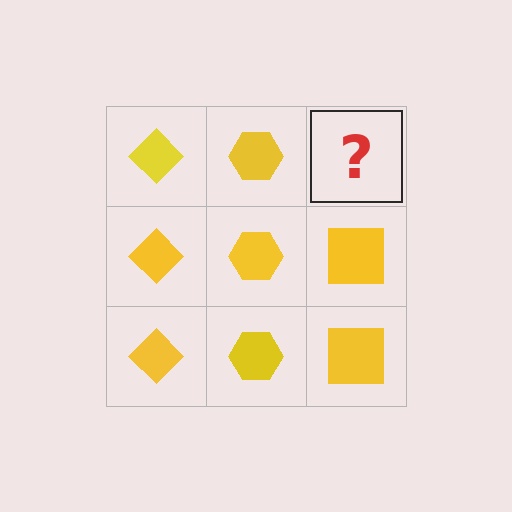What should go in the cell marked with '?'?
The missing cell should contain a yellow square.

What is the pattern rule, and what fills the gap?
The rule is that each column has a consistent shape. The gap should be filled with a yellow square.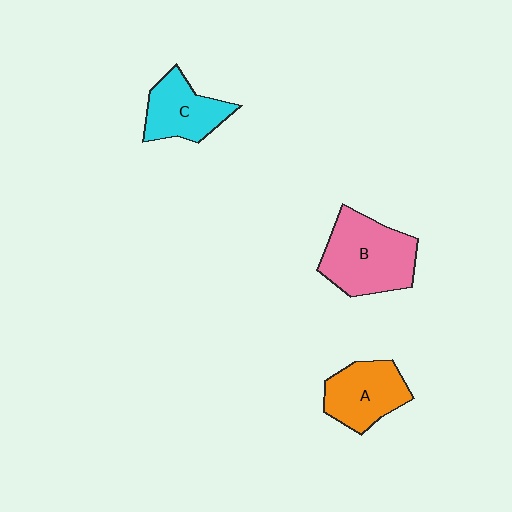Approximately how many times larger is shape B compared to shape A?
Approximately 1.4 times.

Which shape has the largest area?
Shape B (pink).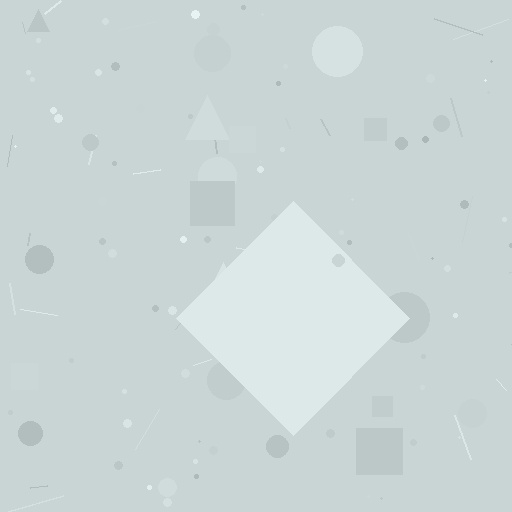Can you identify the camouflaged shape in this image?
The camouflaged shape is a diamond.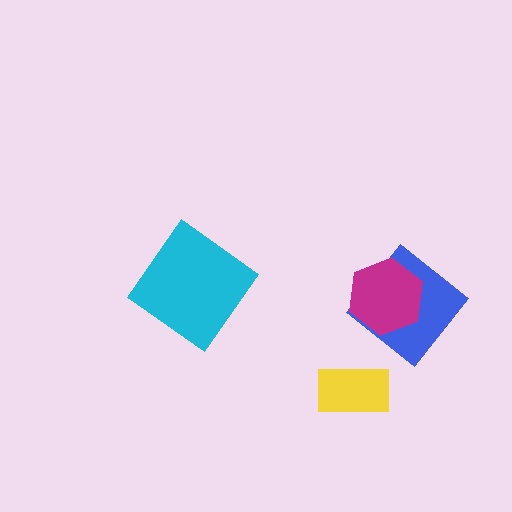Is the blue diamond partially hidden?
Yes, it is partially covered by another shape.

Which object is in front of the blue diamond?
The magenta hexagon is in front of the blue diamond.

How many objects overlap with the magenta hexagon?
1 object overlaps with the magenta hexagon.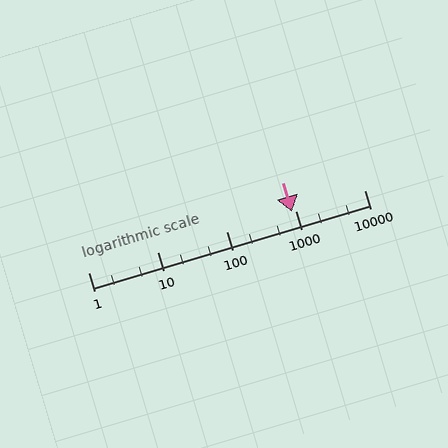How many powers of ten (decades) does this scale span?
The scale spans 4 decades, from 1 to 10000.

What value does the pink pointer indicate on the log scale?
The pointer indicates approximately 890.